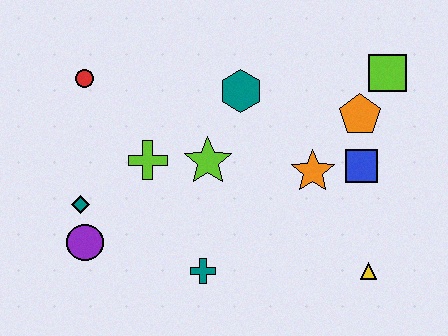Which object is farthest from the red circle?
The yellow triangle is farthest from the red circle.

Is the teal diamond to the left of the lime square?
Yes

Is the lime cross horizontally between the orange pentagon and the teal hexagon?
No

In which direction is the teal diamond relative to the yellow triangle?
The teal diamond is to the left of the yellow triangle.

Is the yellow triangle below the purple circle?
Yes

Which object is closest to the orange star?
The blue square is closest to the orange star.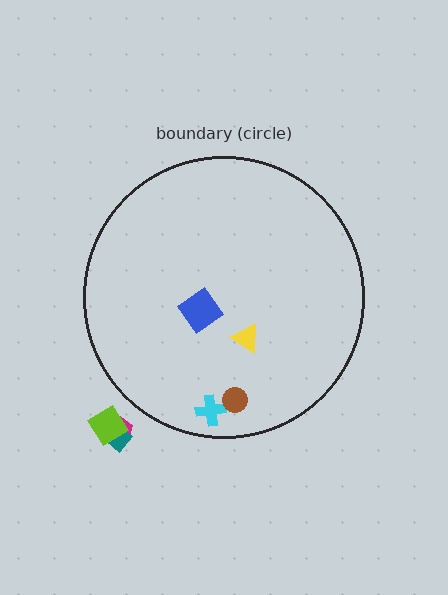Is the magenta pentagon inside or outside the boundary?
Outside.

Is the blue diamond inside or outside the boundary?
Inside.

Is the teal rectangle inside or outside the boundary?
Outside.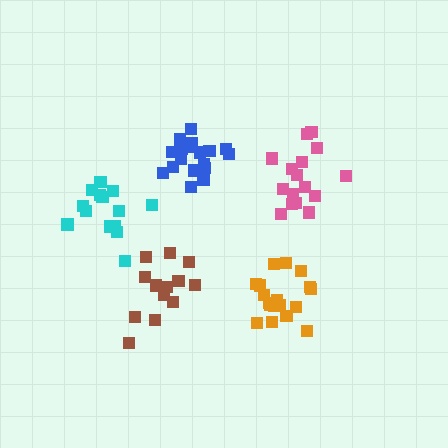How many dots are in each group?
Group 1: 19 dots, Group 2: 16 dots, Group 3: 15 dots, Group 4: 19 dots, Group 5: 13 dots (82 total).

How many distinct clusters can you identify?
There are 5 distinct clusters.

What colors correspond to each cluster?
The clusters are colored: orange, pink, cyan, blue, brown.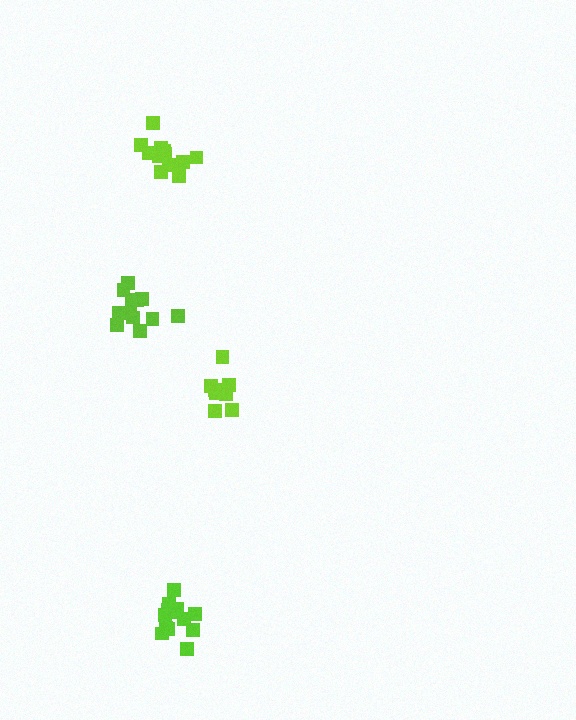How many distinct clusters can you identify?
There are 4 distinct clusters.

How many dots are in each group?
Group 1: 13 dots, Group 2: 12 dots, Group 3: 12 dots, Group 4: 9 dots (46 total).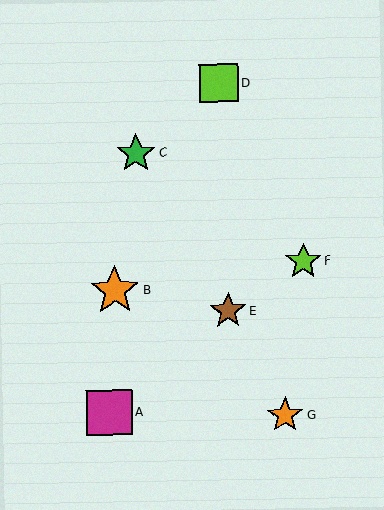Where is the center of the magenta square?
The center of the magenta square is at (109, 413).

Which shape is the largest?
The orange star (labeled B) is the largest.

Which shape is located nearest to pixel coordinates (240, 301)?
The brown star (labeled E) at (228, 311) is nearest to that location.